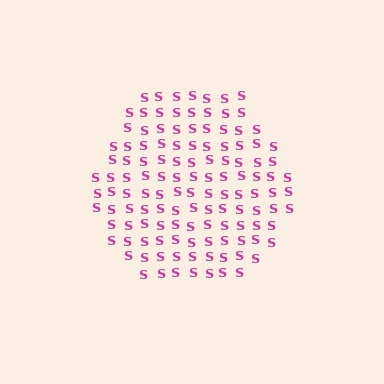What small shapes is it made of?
It is made of small letter S's.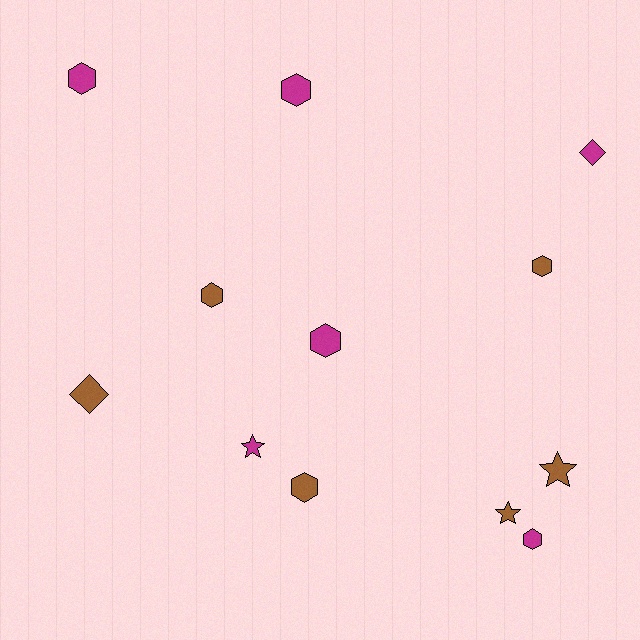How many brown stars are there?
There are 2 brown stars.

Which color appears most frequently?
Brown, with 6 objects.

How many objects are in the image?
There are 12 objects.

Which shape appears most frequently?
Hexagon, with 7 objects.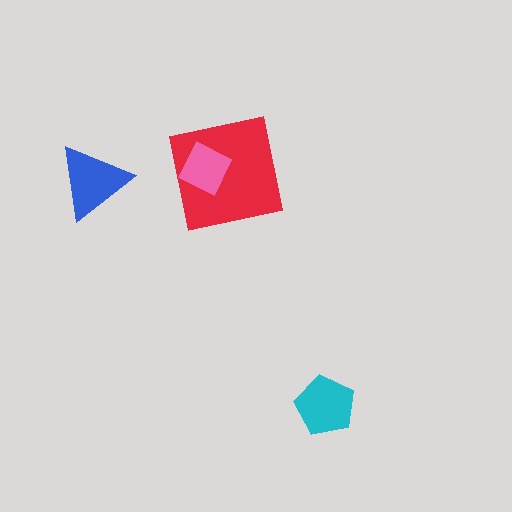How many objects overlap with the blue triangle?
0 objects overlap with the blue triangle.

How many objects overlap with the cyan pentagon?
0 objects overlap with the cyan pentagon.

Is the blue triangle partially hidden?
No, no other shape covers it.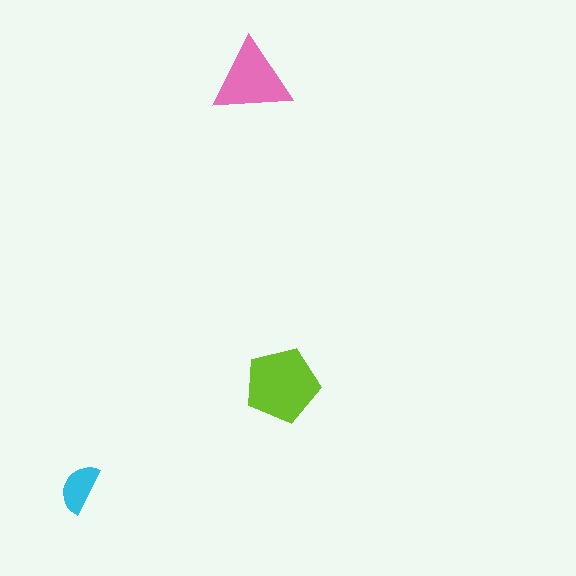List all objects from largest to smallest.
The lime pentagon, the pink triangle, the cyan semicircle.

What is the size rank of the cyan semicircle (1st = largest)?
3rd.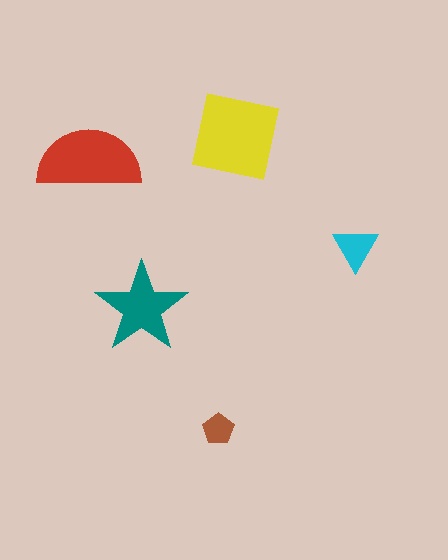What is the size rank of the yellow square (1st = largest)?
1st.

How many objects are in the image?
There are 5 objects in the image.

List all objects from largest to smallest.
The yellow square, the red semicircle, the teal star, the cyan triangle, the brown pentagon.